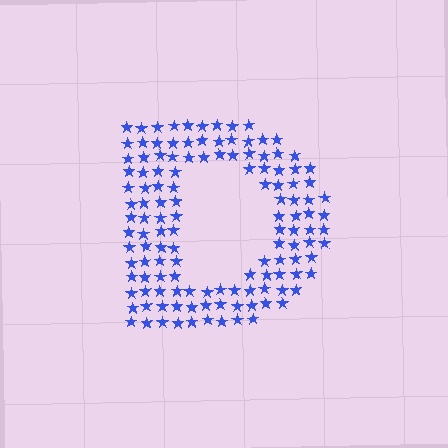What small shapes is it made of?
It is made of small stars.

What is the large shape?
The large shape is the letter D.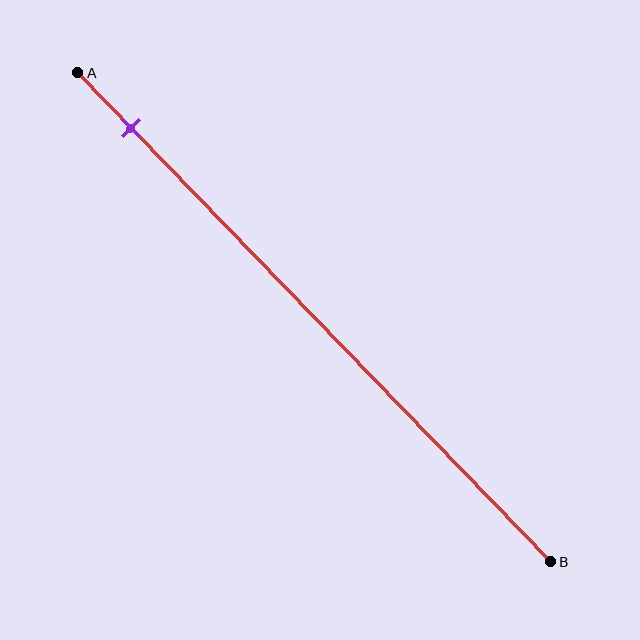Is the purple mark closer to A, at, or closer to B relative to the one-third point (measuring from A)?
The purple mark is closer to point A than the one-third point of segment AB.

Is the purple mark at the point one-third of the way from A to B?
No, the mark is at about 10% from A, not at the 33% one-third point.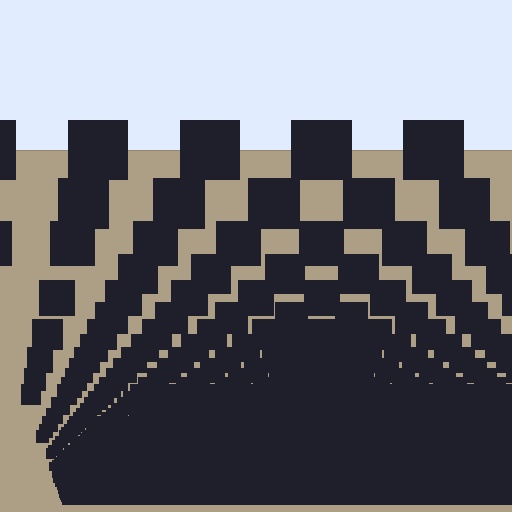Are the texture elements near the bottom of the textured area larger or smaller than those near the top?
Smaller. The gradient is inverted — elements near the bottom are smaller and denser.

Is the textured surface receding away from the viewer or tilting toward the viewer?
The surface appears to tilt toward the viewer. Texture elements get larger and sparser toward the top.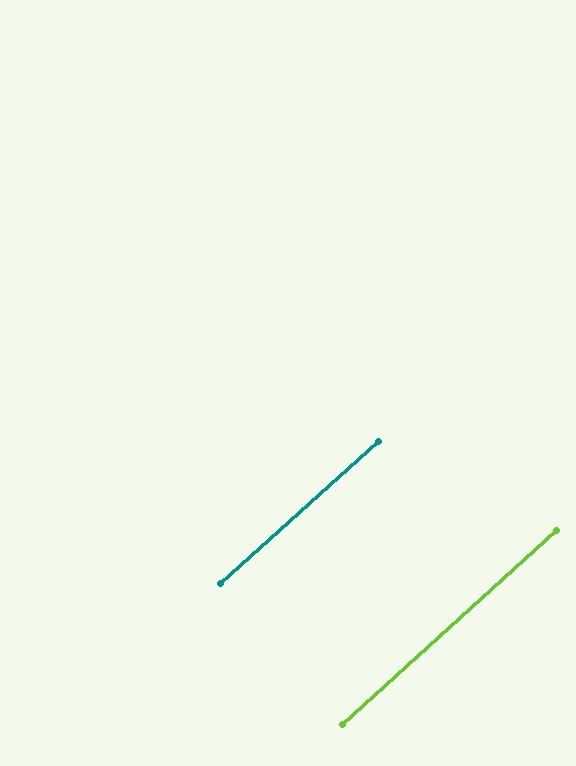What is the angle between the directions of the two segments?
Approximately 0 degrees.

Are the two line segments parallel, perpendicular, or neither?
Parallel — their directions differ by only 0.0°.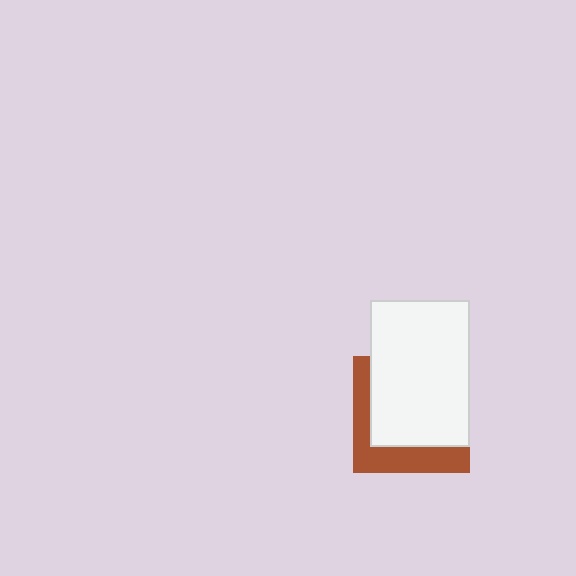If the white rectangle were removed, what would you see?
You would see the complete brown square.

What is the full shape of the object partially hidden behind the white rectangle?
The partially hidden object is a brown square.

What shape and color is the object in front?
The object in front is a white rectangle.